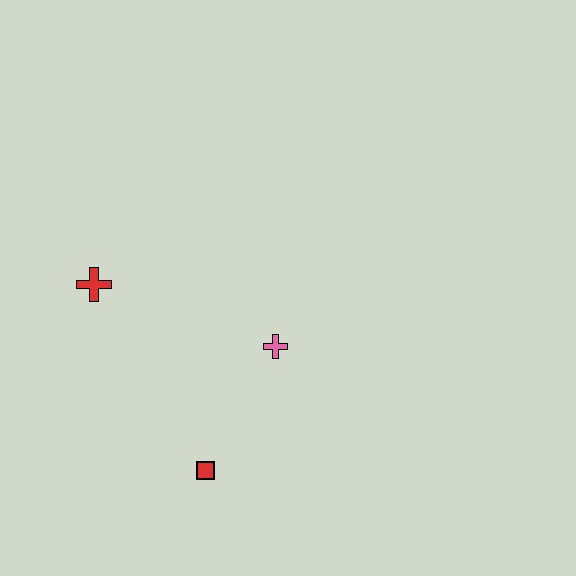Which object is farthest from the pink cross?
The red cross is farthest from the pink cross.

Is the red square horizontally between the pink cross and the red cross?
Yes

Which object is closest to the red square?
The pink cross is closest to the red square.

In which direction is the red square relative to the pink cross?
The red square is below the pink cross.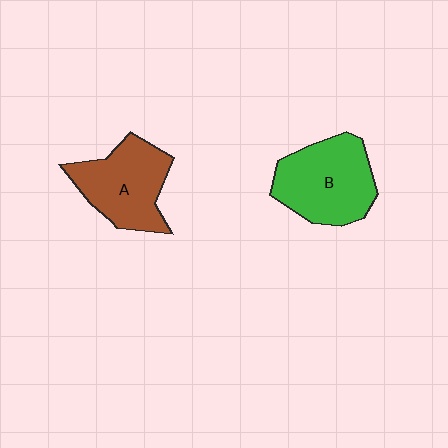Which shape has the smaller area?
Shape A (brown).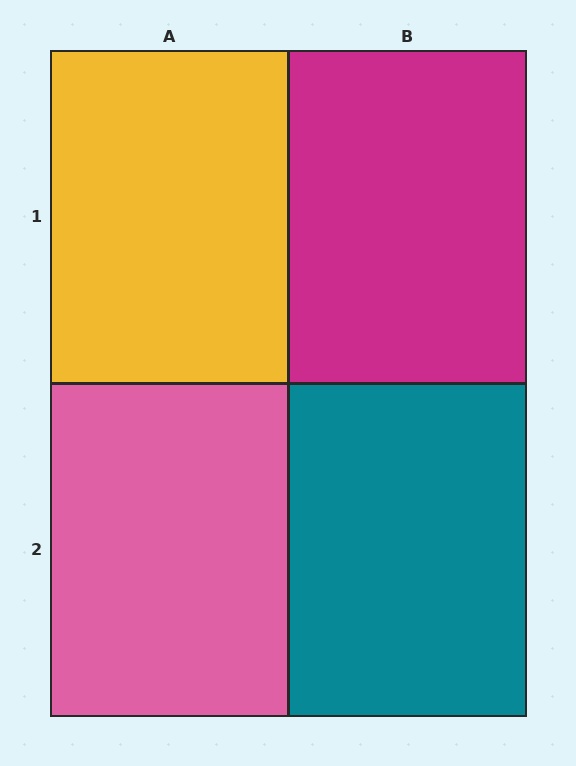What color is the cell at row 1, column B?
Magenta.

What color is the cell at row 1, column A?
Yellow.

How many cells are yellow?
1 cell is yellow.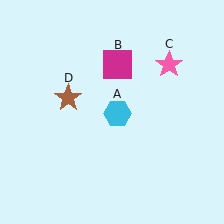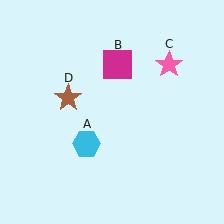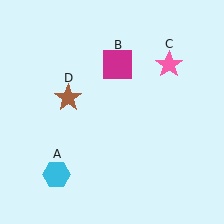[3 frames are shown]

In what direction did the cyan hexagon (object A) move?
The cyan hexagon (object A) moved down and to the left.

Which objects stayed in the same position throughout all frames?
Magenta square (object B) and pink star (object C) and brown star (object D) remained stationary.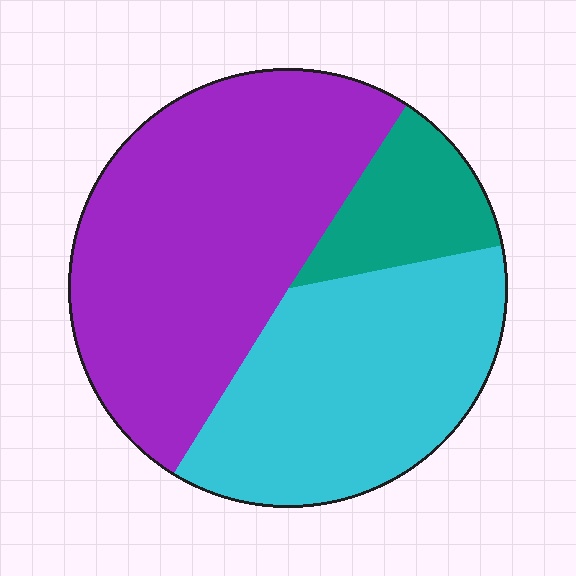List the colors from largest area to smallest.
From largest to smallest: purple, cyan, teal.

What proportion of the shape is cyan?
Cyan covers 37% of the shape.